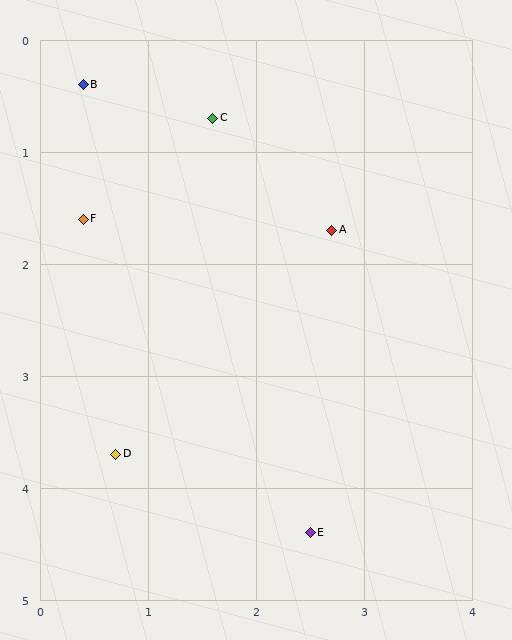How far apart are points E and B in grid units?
Points E and B are about 4.5 grid units apart.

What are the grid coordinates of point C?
Point C is at approximately (1.6, 0.7).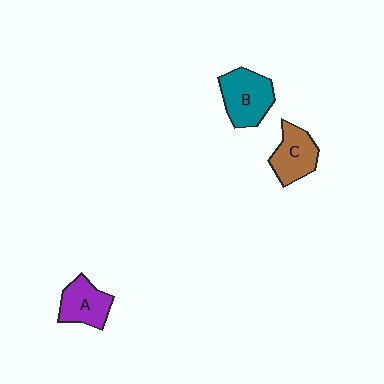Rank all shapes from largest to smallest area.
From largest to smallest: B (teal), C (brown), A (purple).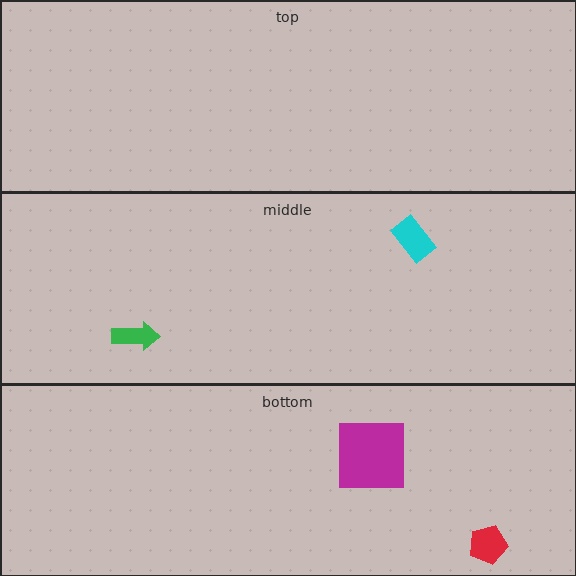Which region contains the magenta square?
The bottom region.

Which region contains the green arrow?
The middle region.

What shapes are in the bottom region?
The red pentagon, the magenta square.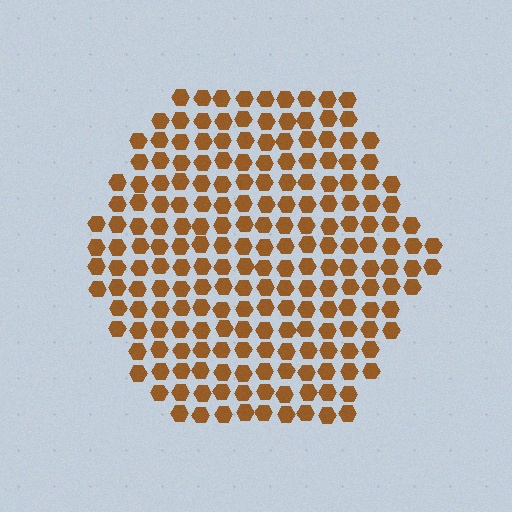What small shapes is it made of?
It is made of small hexagons.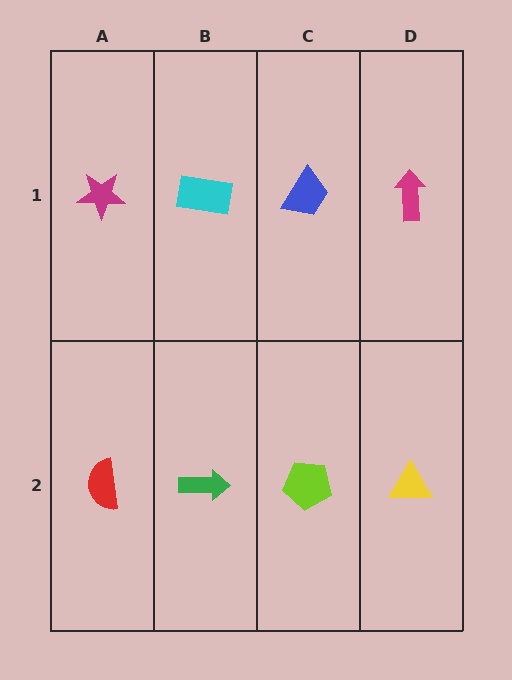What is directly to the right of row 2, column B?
A lime pentagon.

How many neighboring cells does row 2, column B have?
3.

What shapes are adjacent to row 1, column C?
A lime pentagon (row 2, column C), a cyan rectangle (row 1, column B), a magenta arrow (row 1, column D).